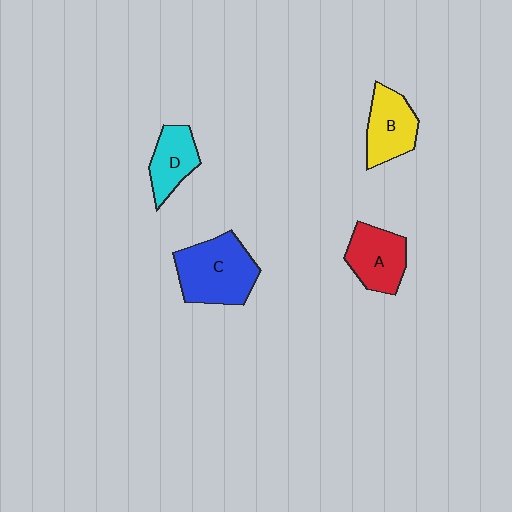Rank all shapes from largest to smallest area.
From largest to smallest: C (blue), A (red), B (yellow), D (cyan).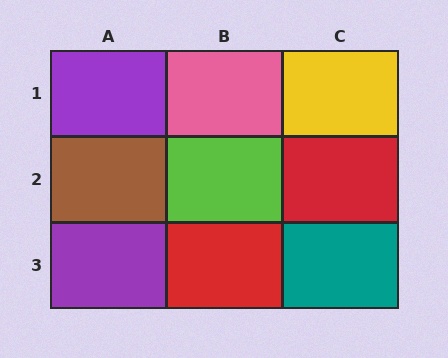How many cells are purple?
2 cells are purple.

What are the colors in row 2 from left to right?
Brown, lime, red.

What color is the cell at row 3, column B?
Red.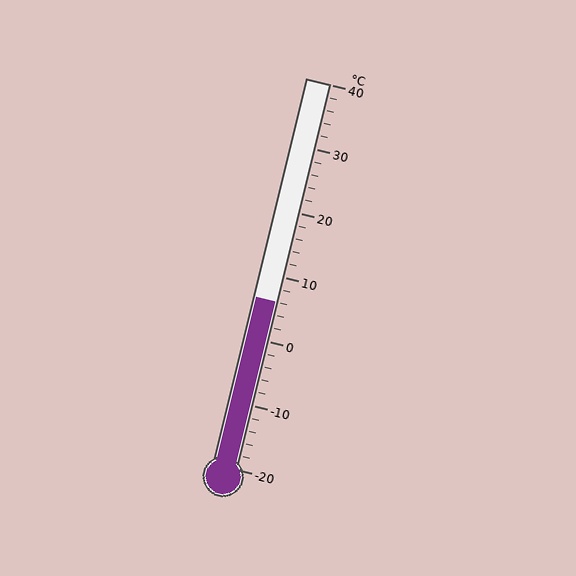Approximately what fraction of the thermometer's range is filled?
The thermometer is filled to approximately 45% of its range.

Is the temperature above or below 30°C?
The temperature is below 30°C.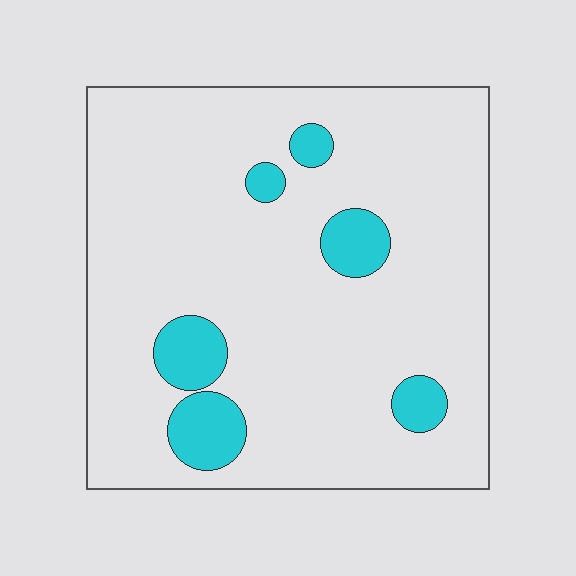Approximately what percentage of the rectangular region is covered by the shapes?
Approximately 10%.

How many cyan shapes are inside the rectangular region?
6.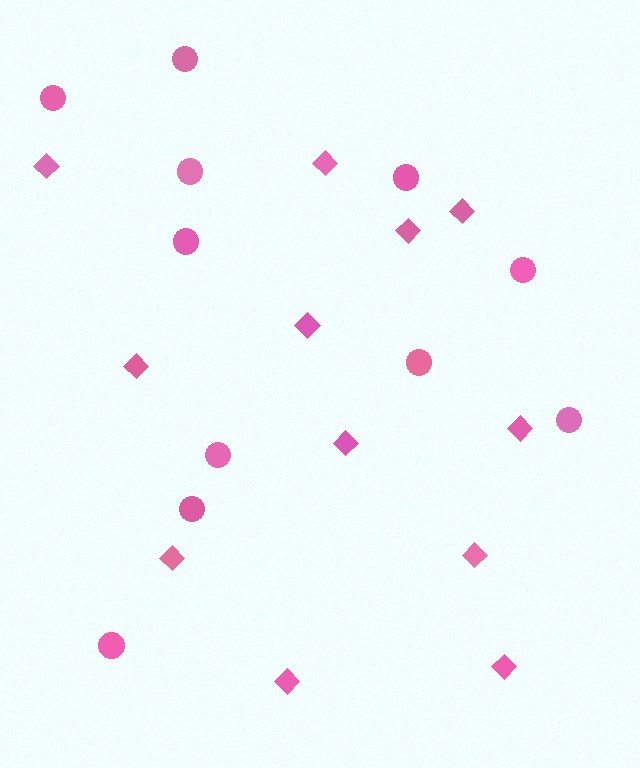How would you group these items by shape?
There are 2 groups: one group of diamonds (12) and one group of circles (11).